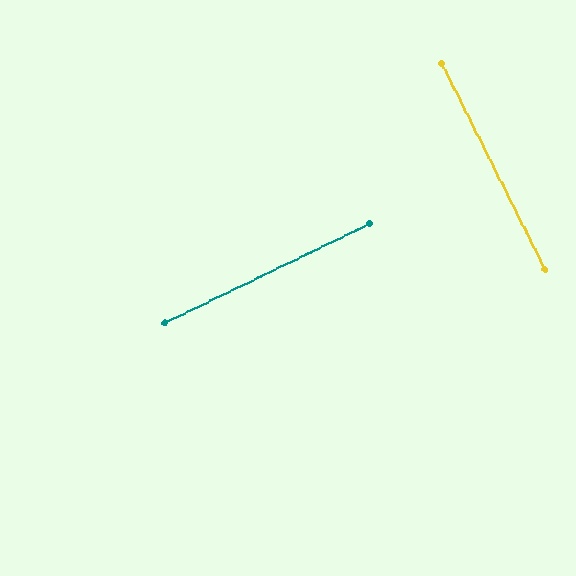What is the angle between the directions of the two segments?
Approximately 89 degrees.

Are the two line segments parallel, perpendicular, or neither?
Perpendicular — they meet at approximately 89°.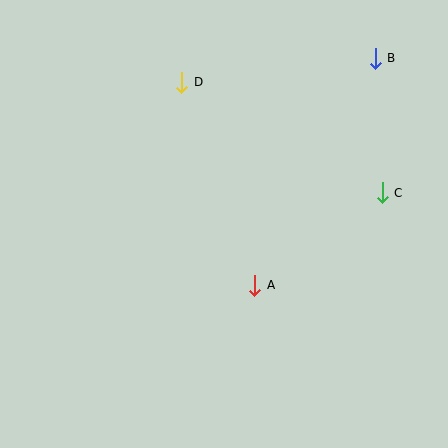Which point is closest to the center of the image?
Point A at (255, 285) is closest to the center.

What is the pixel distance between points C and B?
The distance between C and B is 135 pixels.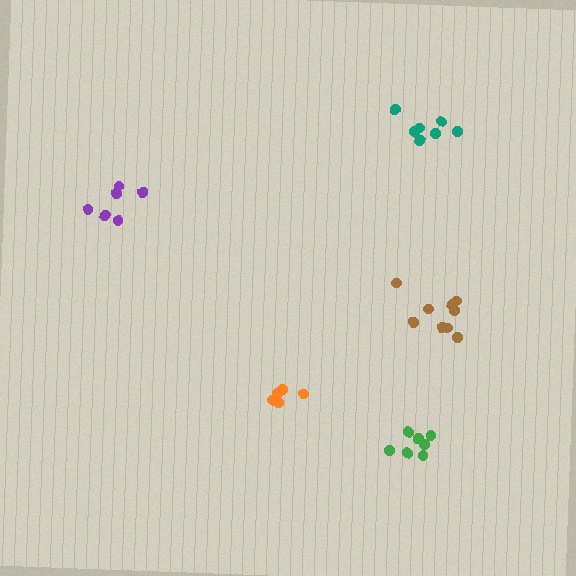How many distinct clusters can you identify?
There are 5 distinct clusters.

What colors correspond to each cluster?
The clusters are colored: purple, green, orange, teal, brown.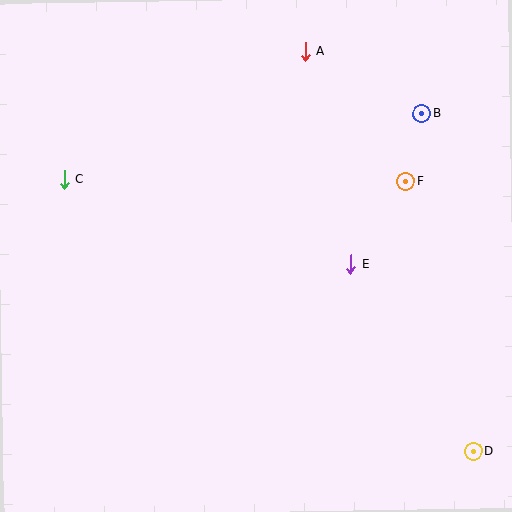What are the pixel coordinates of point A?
Point A is at (305, 52).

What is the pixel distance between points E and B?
The distance between E and B is 166 pixels.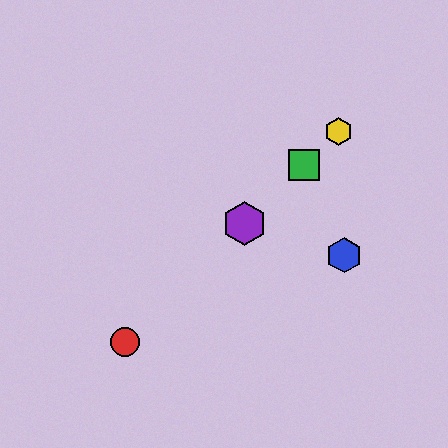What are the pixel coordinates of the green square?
The green square is at (304, 165).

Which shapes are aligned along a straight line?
The red circle, the green square, the yellow hexagon, the purple hexagon are aligned along a straight line.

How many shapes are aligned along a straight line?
4 shapes (the red circle, the green square, the yellow hexagon, the purple hexagon) are aligned along a straight line.